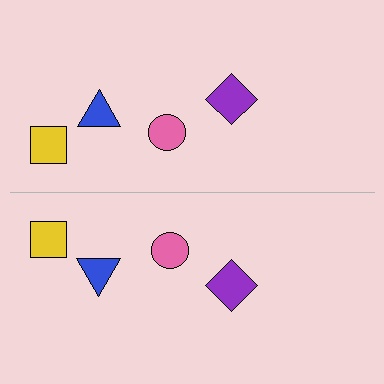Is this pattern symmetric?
Yes, this pattern has bilateral (reflection) symmetry.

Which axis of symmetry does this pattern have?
The pattern has a horizontal axis of symmetry running through the center of the image.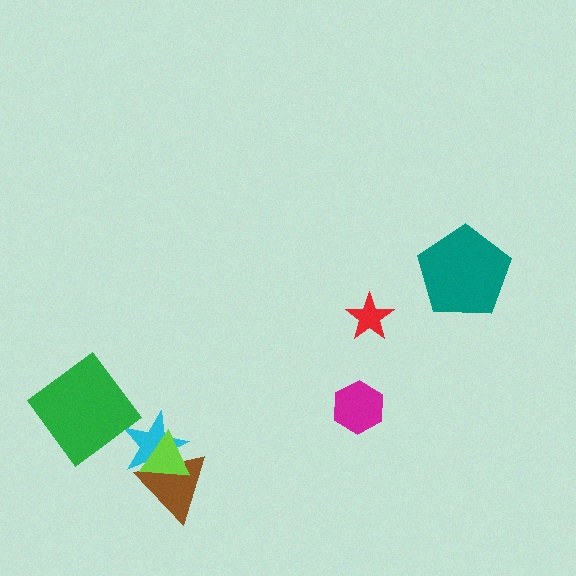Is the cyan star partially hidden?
Yes, it is partially covered by another shape.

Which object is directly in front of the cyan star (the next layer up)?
The brown triangle is directly in front of the cyan star.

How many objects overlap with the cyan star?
2 objects overlap with the cyan star.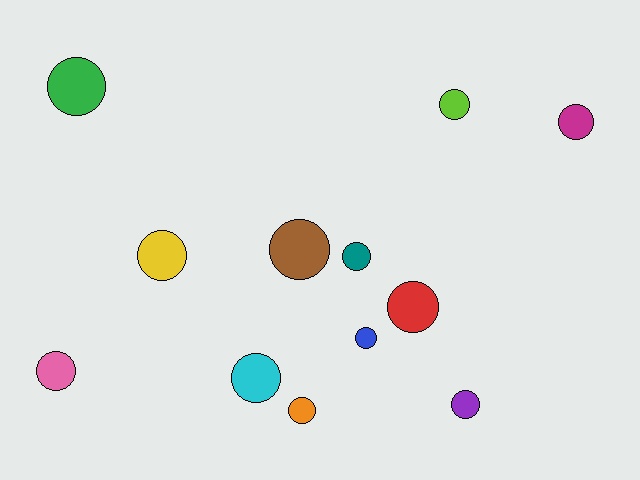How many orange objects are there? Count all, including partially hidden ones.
There is 1 orange object.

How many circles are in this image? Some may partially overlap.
There are 12 circles.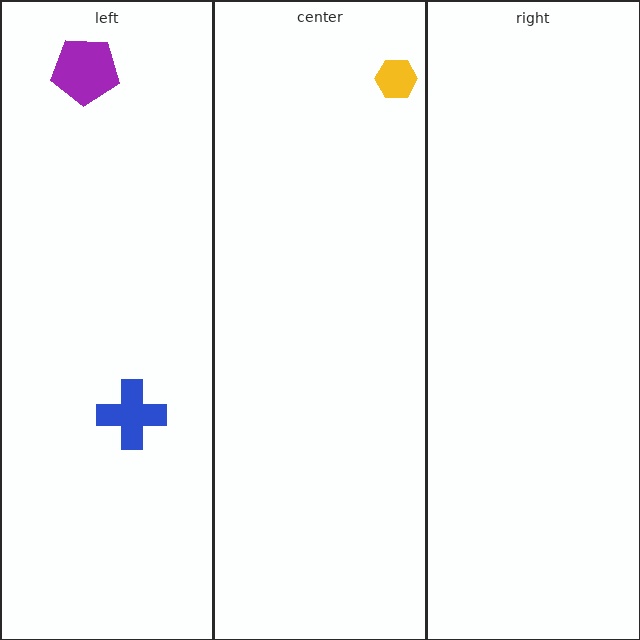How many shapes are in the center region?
1.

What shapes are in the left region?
The blue cross, the purple pentagon.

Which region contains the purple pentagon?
The left region.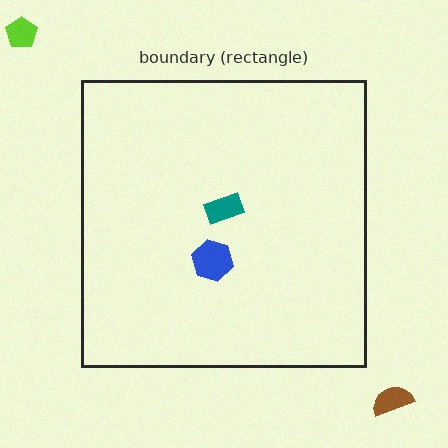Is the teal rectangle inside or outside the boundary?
Inside.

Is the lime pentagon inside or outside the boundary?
Outside.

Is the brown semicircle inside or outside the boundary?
Outside.